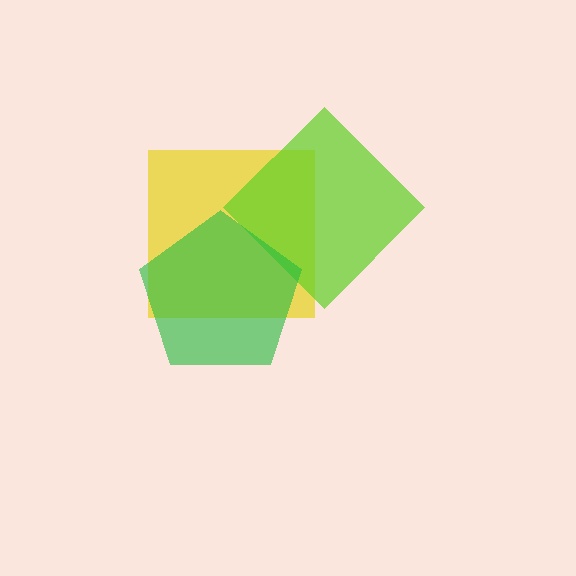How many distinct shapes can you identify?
There are 3 distinct shapes: a yellow square, a lime diamond, a green pentagon.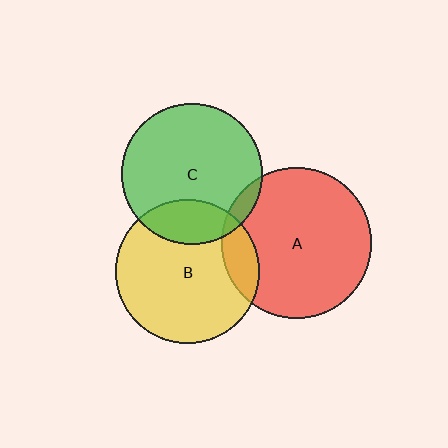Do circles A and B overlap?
Yes.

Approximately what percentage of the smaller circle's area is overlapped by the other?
Approximately 15%.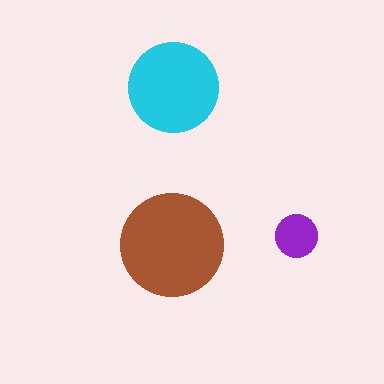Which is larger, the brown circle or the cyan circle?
The brown one.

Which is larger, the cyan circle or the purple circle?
The cyan one.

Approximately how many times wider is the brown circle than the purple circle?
About 2.5 times wider.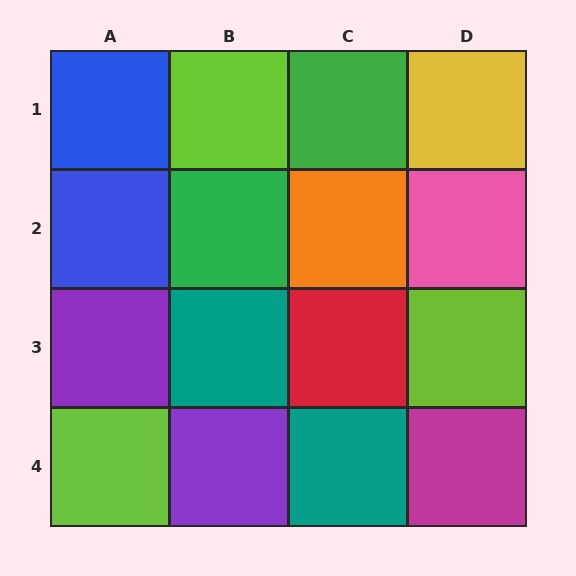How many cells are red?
1 cell is red.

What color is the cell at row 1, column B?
Lime.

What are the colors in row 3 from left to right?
Purple, teal, red, lime.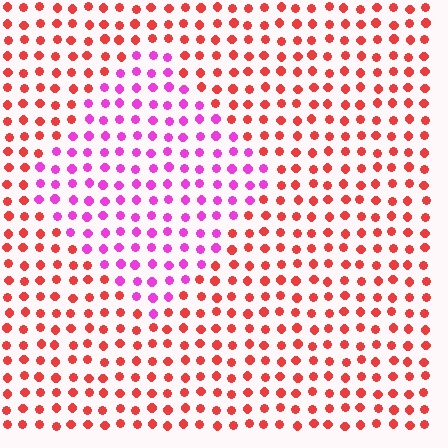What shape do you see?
I see a diamond.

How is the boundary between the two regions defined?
The boundary is defined purely by a slight shift in hue (about 55 degrees). Spacing, size, and orientation are identical on both sides.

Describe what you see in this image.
The image is filled with small red elements in a uniform arrangement. A diamond-shaped region is visible where the elements are tinted to a slightly different hue, forming a subtle color boundary.